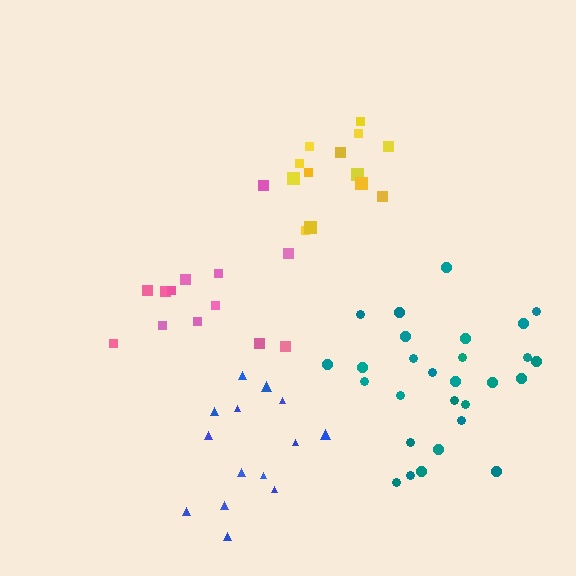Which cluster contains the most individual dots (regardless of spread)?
Teal (28).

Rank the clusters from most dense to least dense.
teal, yellow, pink, blue.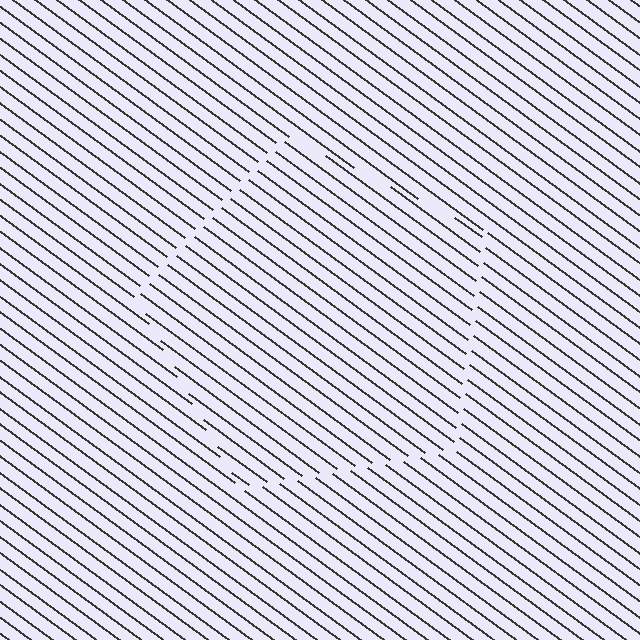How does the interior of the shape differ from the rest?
The interior of the shape contains the same grating, shifted by half a period — the contour is defined by the phase discontinuity where line-ends from the inner and outer gratings abut.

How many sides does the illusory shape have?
5 sides — the line-ends trace a pentagon.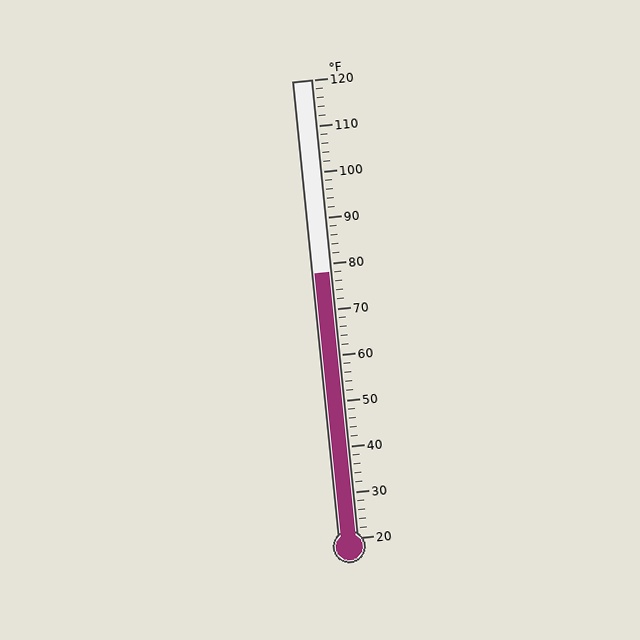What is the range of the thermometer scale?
The thermometer scale ranges from 20°F to 120°F.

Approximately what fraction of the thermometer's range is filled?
The thermometer is filled to approximately 60% of its range.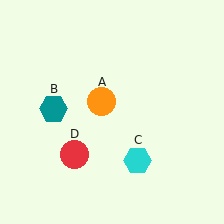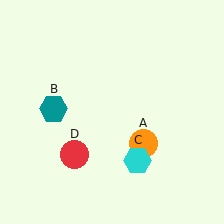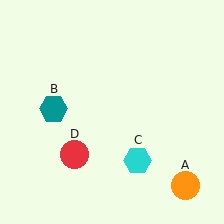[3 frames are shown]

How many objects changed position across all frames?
1 object changed position: orange circle (object A).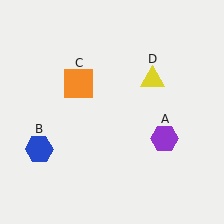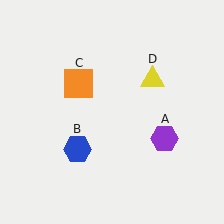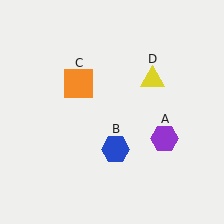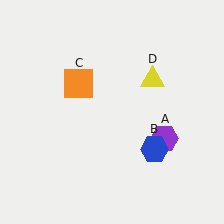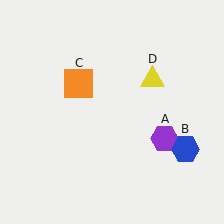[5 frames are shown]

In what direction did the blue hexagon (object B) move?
The blue hexagon (object B) moved right.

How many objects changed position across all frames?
1 object changed position: blue hexagon (object B).